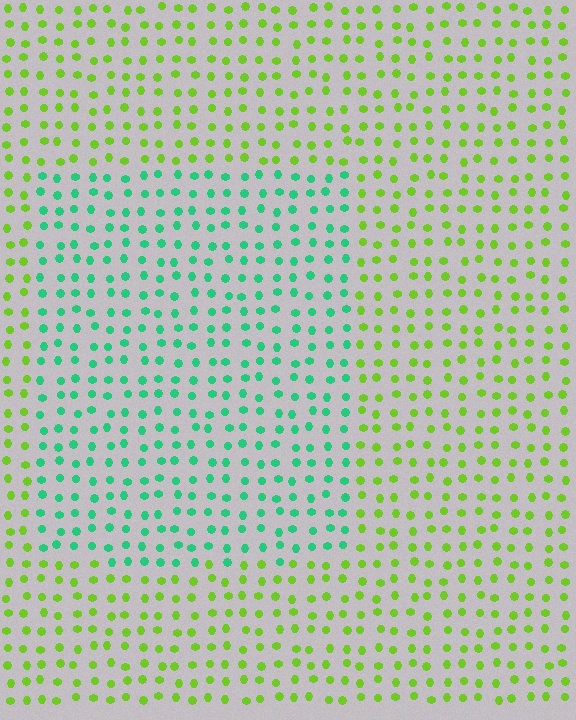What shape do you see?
I see a rectangle.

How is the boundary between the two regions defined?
The boundary is defined purely by a slight shift in hue (about 59 degrees). Spacing, size, and orientation are identical on both sides.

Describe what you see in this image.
The image is filled with small lime elements in a uniform arrangement. A rectangle-shaped region is visible where the elements are tinted to a slightly different hue, forming a subtle color boundary.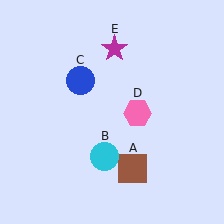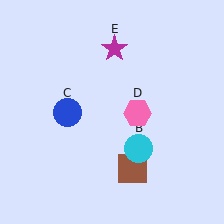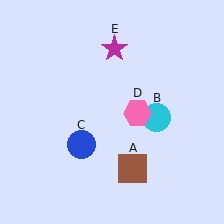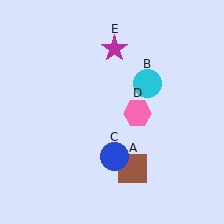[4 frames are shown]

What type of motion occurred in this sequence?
The cyan circle (object B), blue circle (object C) rotated counterclockwise around the center of the scene.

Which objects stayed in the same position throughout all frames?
Brown square (object A) and pink hexagon (object D) and magenta star (object E) remained stationary.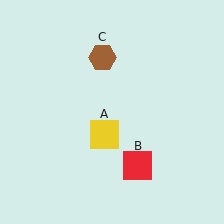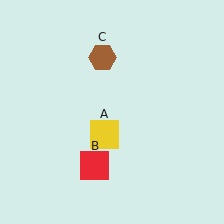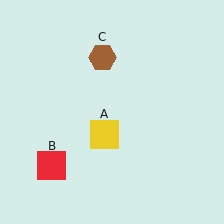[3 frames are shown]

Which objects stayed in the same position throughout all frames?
Yellow square (object A) and brown hexagon (object C) remained stationary.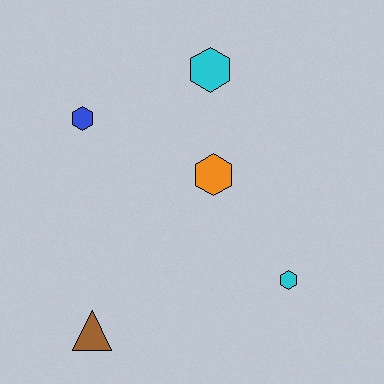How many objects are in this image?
There are 5 objects.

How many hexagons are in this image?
There are 4 hexagons.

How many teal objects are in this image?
There are no teal objects.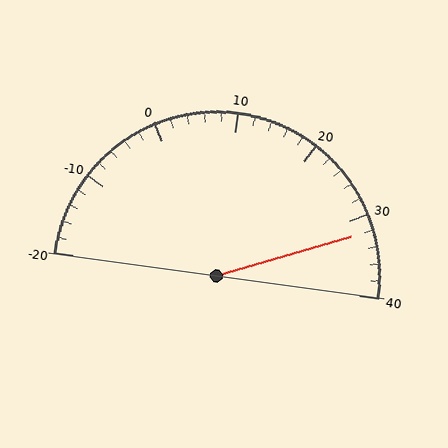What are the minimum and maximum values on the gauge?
The gauge ranges from -20 to 40.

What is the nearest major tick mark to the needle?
The nearest major tick mark is 30.